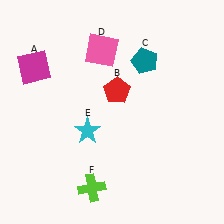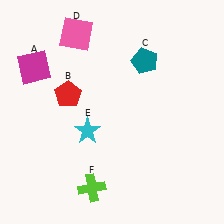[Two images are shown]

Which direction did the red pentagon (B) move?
The red pentagon (B) moved left.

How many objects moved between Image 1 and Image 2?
2 objects moved between the two images.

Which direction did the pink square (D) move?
The pink square (D) moved left.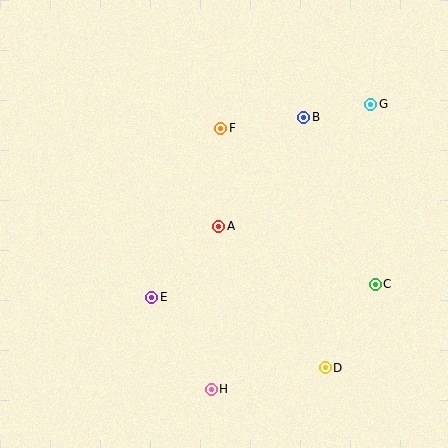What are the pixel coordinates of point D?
Point D is at (325, 368).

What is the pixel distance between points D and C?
The distance between D and C is 97 pixels.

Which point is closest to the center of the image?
Point A at (219, 226) is closest to the center.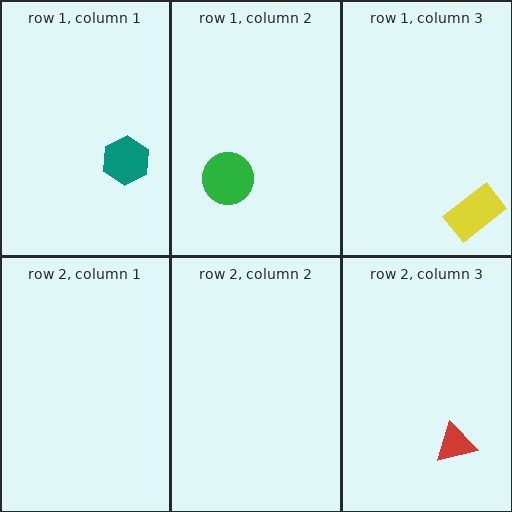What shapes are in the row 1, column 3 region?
The yellow rectangle.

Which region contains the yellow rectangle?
The row 1, column 3 region.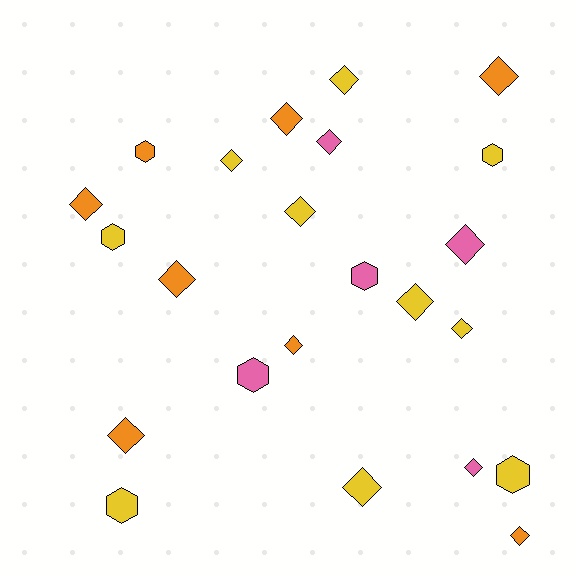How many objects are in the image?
There are 23 objects.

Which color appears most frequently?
Yellow, with 10 objects.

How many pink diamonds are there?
There are 3 pink diamonds.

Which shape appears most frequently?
Diamond, with 16 objects.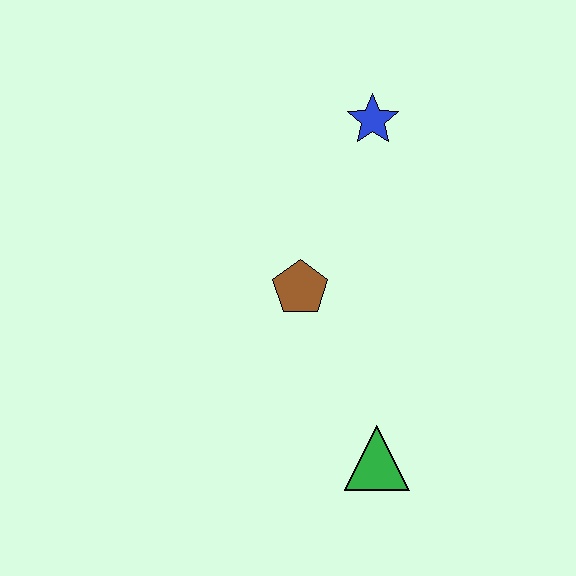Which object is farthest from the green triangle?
The blue star is farthest from the green triangle.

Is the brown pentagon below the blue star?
Yes